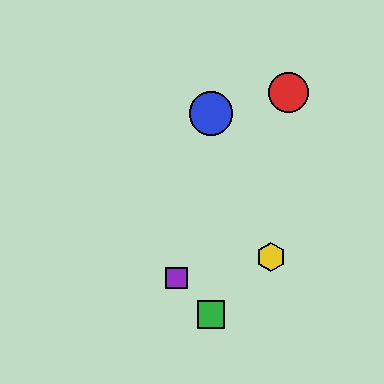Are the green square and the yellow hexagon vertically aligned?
No, the green square is at x≈211 and the yellow hexagon is at x≈271.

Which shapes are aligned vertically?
The blue circle, the green square are aligned vertically.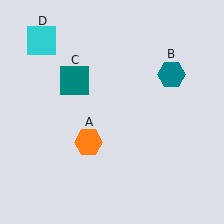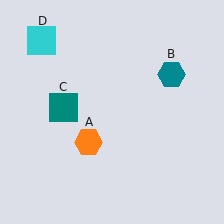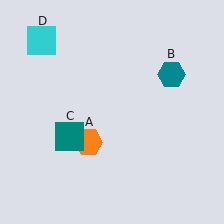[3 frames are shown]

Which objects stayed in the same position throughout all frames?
Orange hexagon (object A) and teal hexagon (object B) and cyan square (object D) remained stationary.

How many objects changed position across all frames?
1 object changed position: teal square (object C).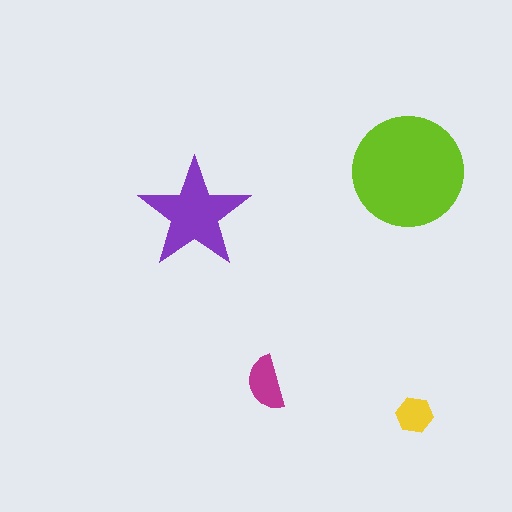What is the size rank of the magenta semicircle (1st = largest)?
3rd.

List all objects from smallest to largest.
The yellow hexagon, the magenta semicircle, the purple star, the lime circle.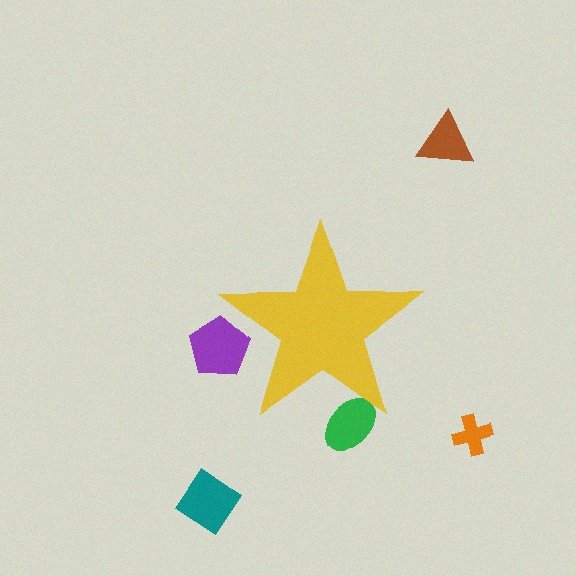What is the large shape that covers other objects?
A yellow star.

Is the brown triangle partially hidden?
No, the brown triangle is fully visible.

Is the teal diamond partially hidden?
No, the teal diamond is fully visible.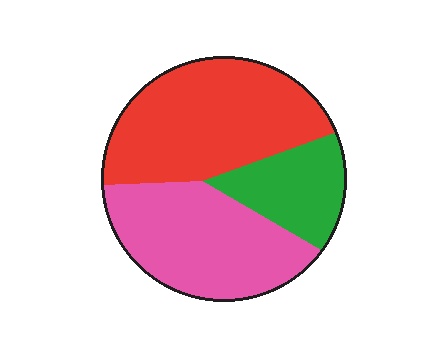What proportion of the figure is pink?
Pink covers roughly 35% of the figure.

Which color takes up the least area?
Green, at roughly 20%.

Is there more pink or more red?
Red.